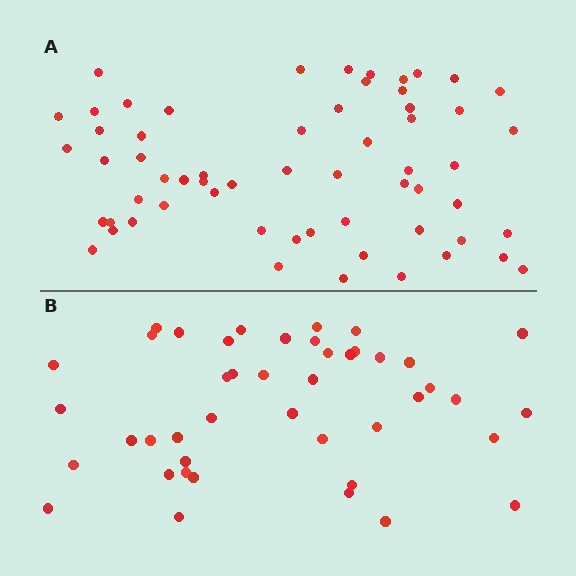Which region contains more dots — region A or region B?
Region A (the top region) has more dots.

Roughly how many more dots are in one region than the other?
Region A has approximately 15 more dots than region B.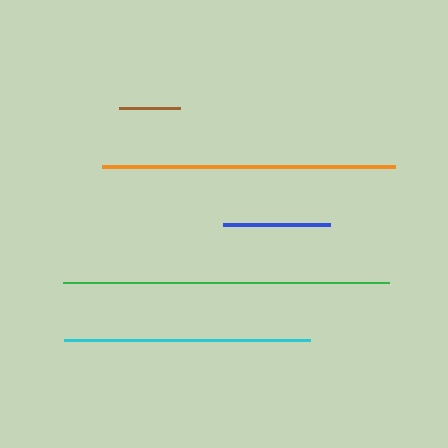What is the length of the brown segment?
The brown segment is approximately 60 pixels long.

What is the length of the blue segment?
The blue segment is approximately 107 pixels long.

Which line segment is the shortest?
The brown line is the shortest at approximately 60 pixels.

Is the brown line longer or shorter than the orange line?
The orange line is longer than the brown line.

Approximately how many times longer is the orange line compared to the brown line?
The orange line is approximately 4.9 times the length of the brown line.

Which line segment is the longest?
The green line is the longest at approximately 326 pixels.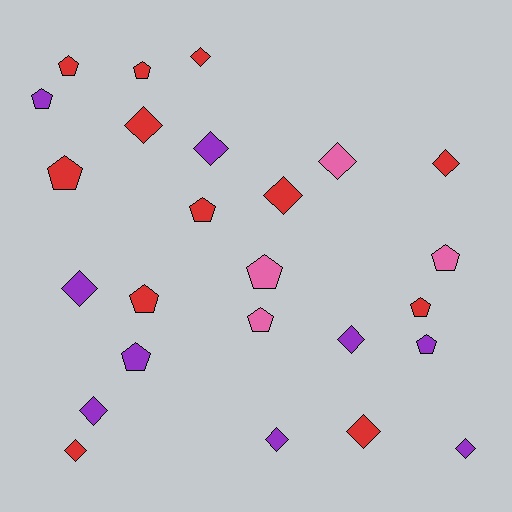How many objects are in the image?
There are 25 objects.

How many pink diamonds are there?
There is 1 pink diamond.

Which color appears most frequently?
Red, with 12 objects.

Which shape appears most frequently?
Diamond, with 13 objects.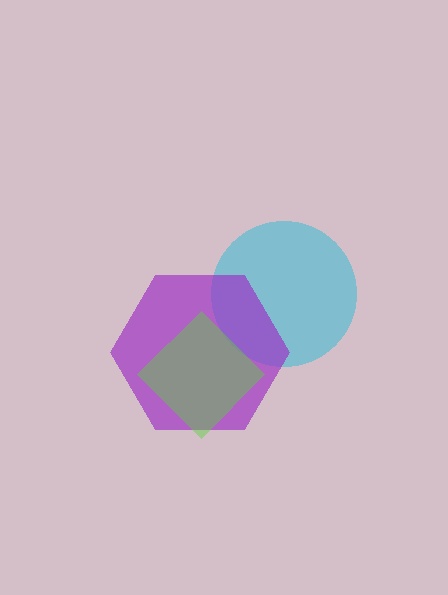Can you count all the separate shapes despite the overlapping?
Yes, there are 3 separate shapes.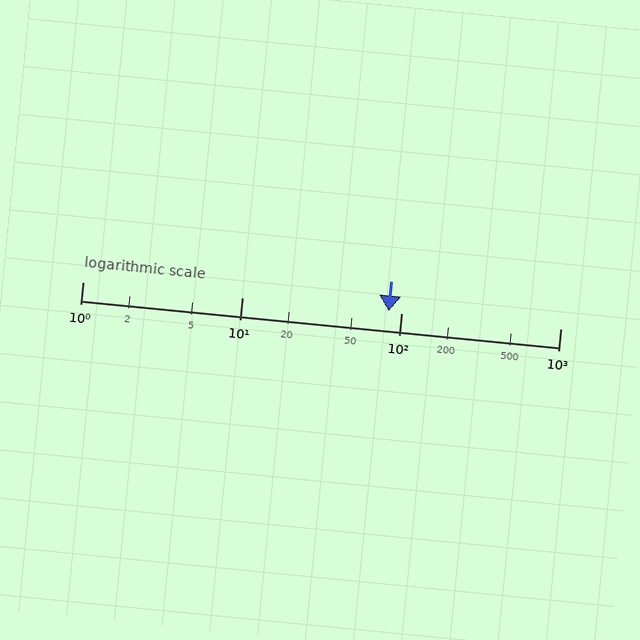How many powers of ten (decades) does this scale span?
The scale spans 3 decades, from 1 to 1000.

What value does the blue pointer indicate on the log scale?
The pointer indicates approximately 83.